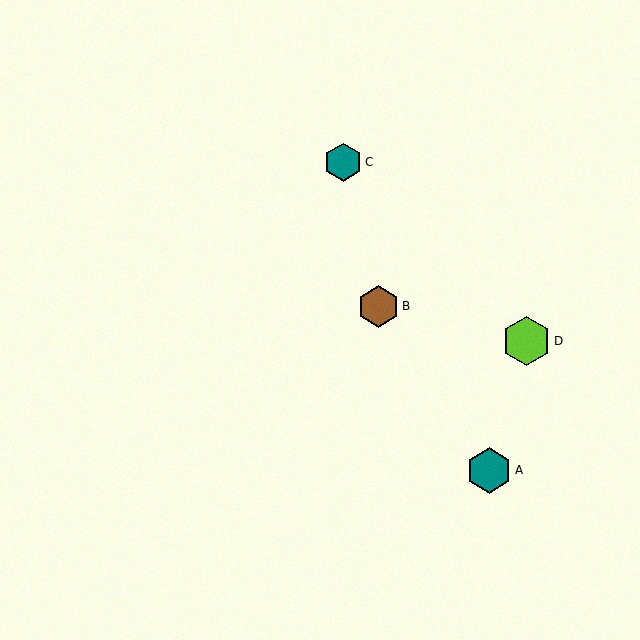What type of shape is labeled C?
Shape C is a teal hexagon.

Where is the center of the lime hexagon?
The center of the lime hexagon is at (527, 341).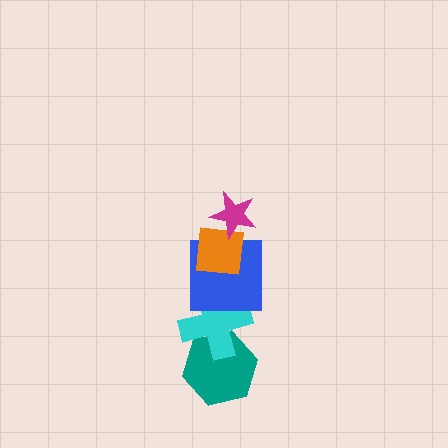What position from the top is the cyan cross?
The cyan cross is 4th from the top.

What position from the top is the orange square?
The orange square is 2nd from the top.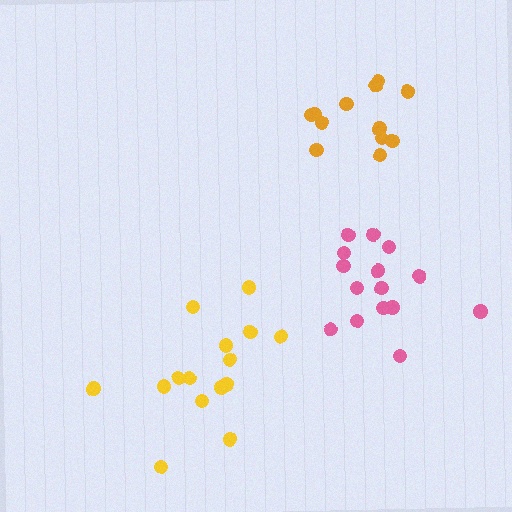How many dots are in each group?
Group 1: 12 dots, Group 2: 15 dots, Group 3: 15 dots (42 total).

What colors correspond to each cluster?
The clusters are colored: orange, pink, yellow.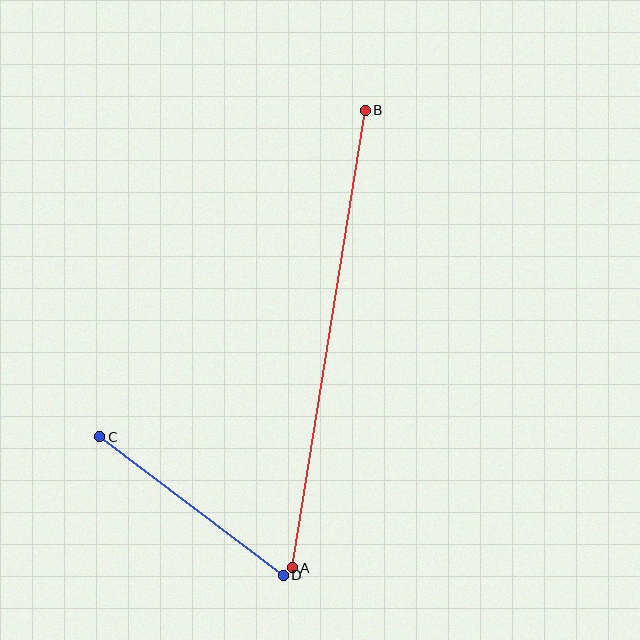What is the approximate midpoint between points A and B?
The midpoint is at approximately (329, 339) pixels.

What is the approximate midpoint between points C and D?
The midpoint is at approximately (192, 506) pixels.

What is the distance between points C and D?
The distance is approximately 230 pixels.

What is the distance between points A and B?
The distance is approximately 463 pixels.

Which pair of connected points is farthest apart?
Points A and B are farthest apart.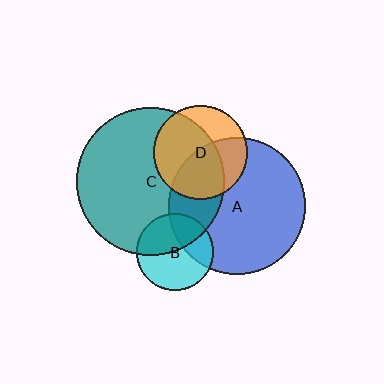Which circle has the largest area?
Circle C (teal).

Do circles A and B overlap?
Yes.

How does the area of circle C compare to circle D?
Approximately 2.5 times.